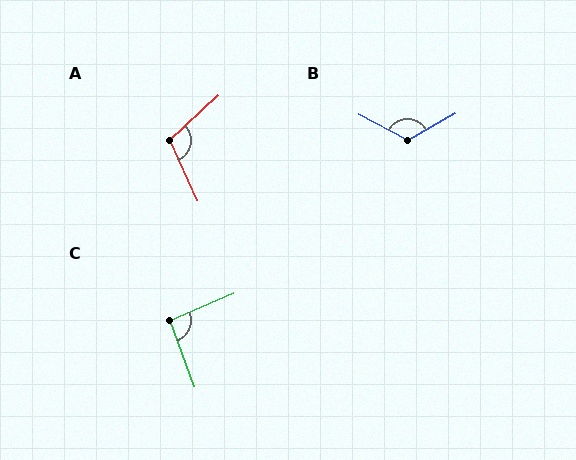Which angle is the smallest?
C, at approximately 93 degrees.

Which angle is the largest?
B, at approximately 122 degrees.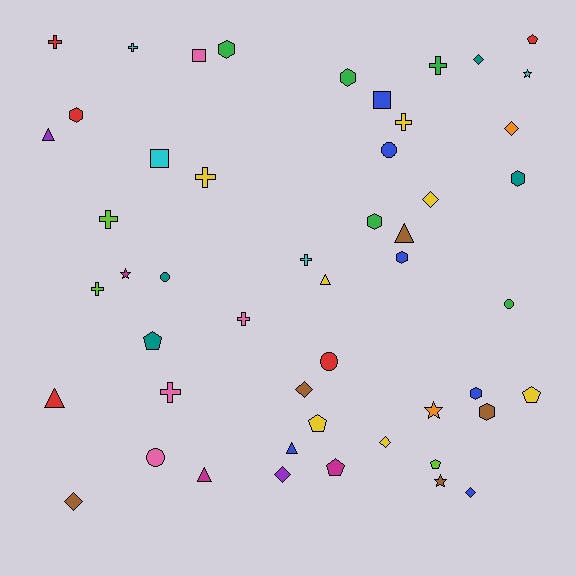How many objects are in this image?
There are 50 objects.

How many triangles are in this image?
There are 6 triangles.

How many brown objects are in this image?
There are 5 brown objects.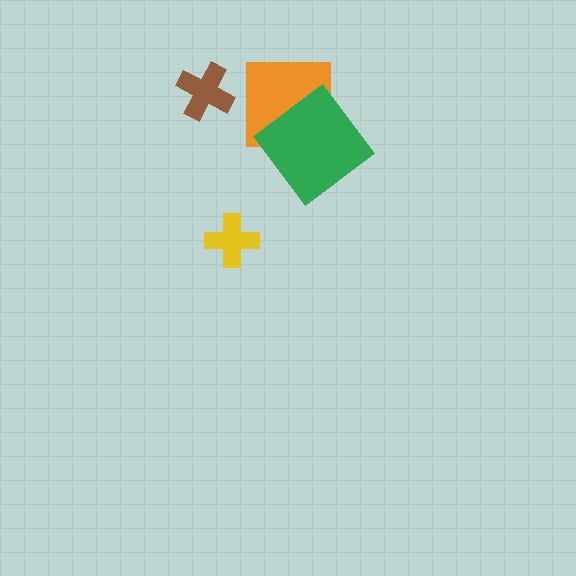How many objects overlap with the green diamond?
1 object overlaps with the green diamond.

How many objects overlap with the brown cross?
0 objects overlap with the brown cross.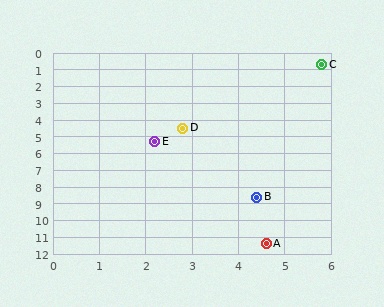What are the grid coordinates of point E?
Point E is at approximately (2.2, 5.3).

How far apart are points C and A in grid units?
Points C and A are about 10.8 grid units apart.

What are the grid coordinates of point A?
Point A is at approximately (4.6, 11.4).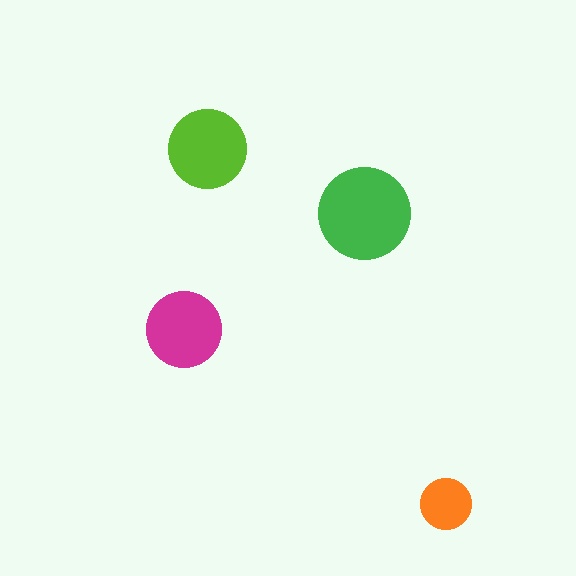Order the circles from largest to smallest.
the green one, the lime one, the magenta one, the orange one.